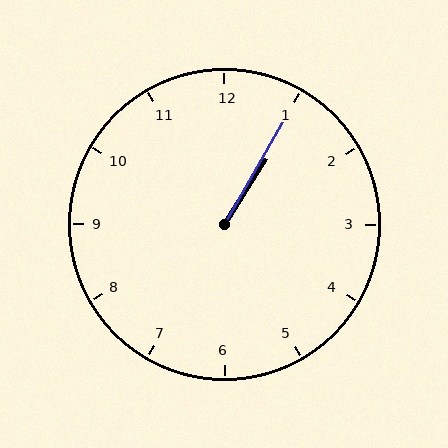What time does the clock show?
1:05.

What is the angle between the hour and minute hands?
Approximately 2 degrees.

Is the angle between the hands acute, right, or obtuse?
It is acute.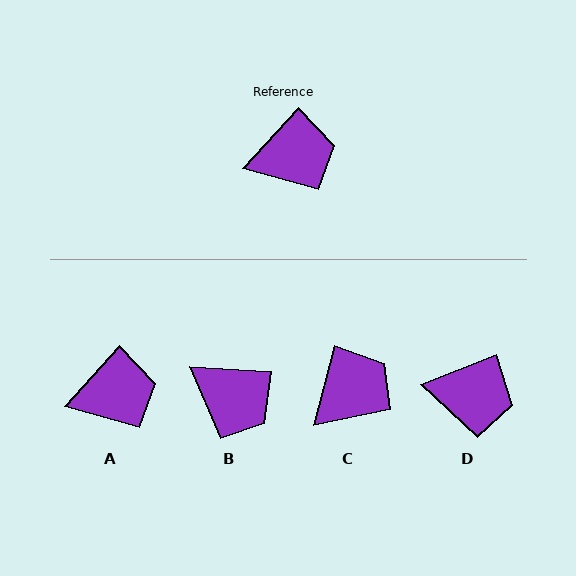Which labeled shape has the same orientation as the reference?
A.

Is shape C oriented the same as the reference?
No, it is off by about 28 degrees.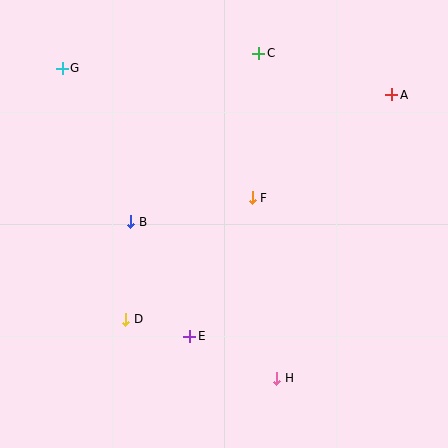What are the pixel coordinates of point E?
Point E is at (190, 336).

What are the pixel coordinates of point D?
Point D is at (126, 319).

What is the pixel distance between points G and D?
The distance between G and D is 259 pixels.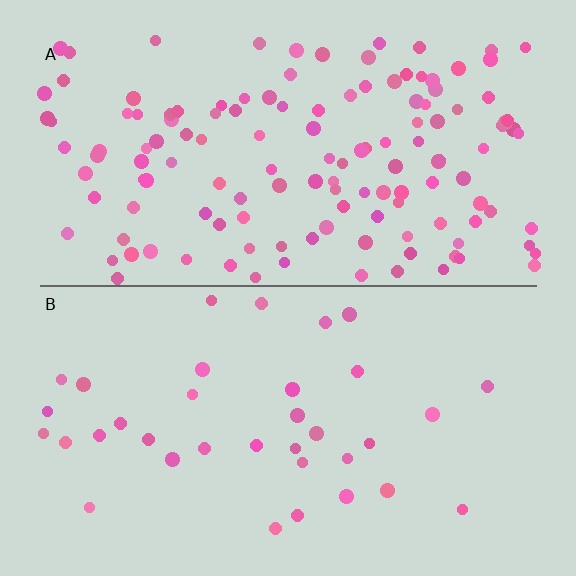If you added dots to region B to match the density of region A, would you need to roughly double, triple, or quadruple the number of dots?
Approximately quadruple.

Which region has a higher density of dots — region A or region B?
A (the top).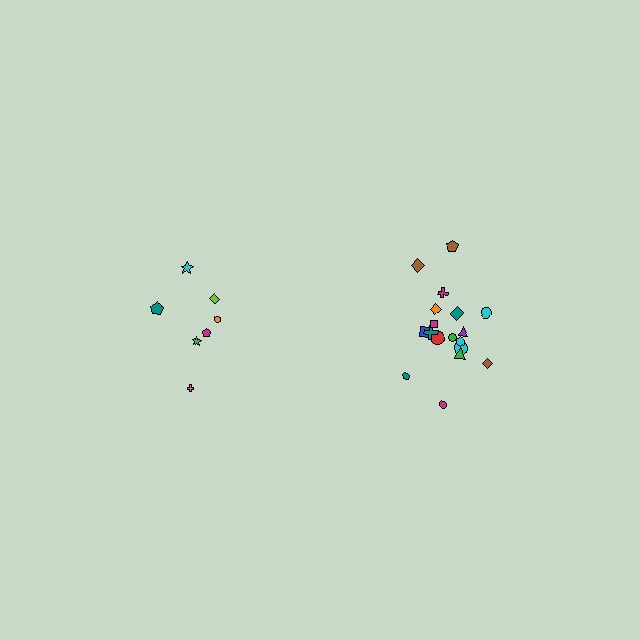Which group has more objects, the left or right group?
The right group.